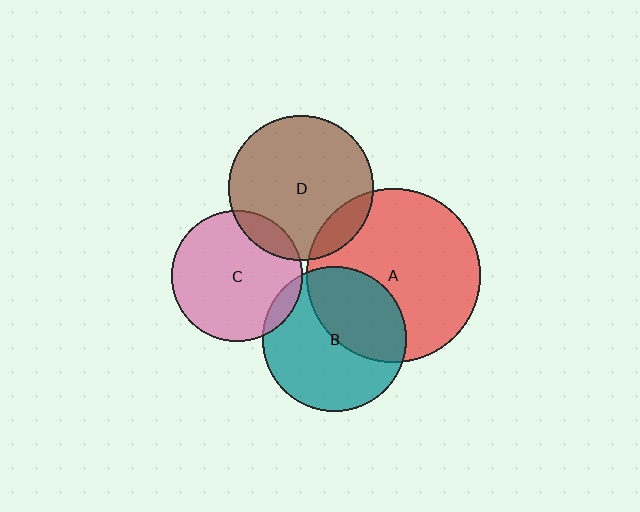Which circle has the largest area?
Circle A (red).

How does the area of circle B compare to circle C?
Approximately 1.2 times.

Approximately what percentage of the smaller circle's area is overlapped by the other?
Approximately 15%.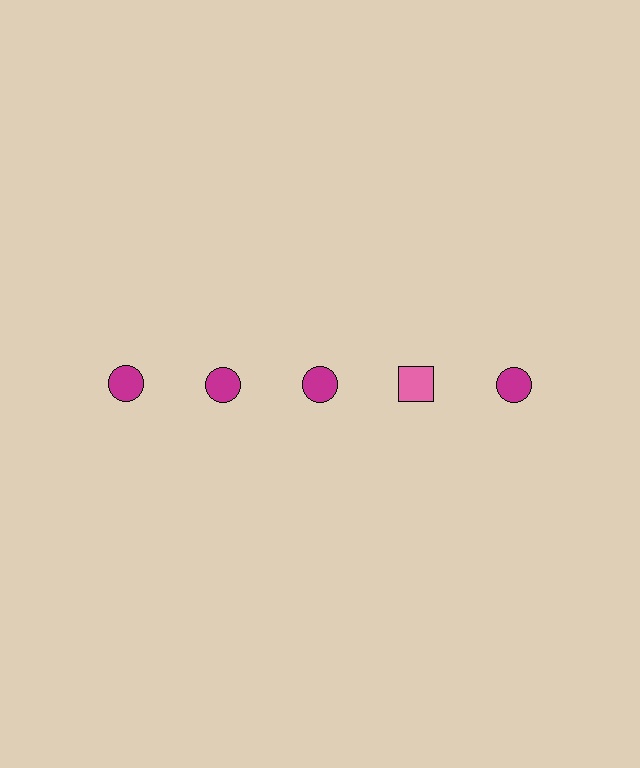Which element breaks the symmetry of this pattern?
The pink square in the top row, second from right column breaks the symmetry. All other shapes are magenta circles.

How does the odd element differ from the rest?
It differs in both color (pink instead of magenta) and shape (square instead of circle).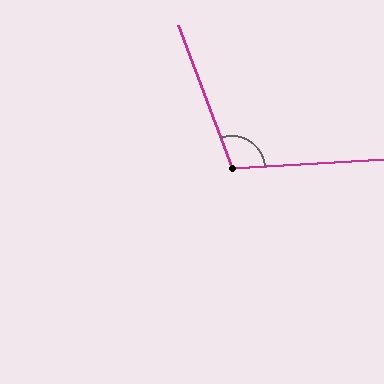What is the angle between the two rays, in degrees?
Approximately 107 degrees.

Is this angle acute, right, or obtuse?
It is obtuse.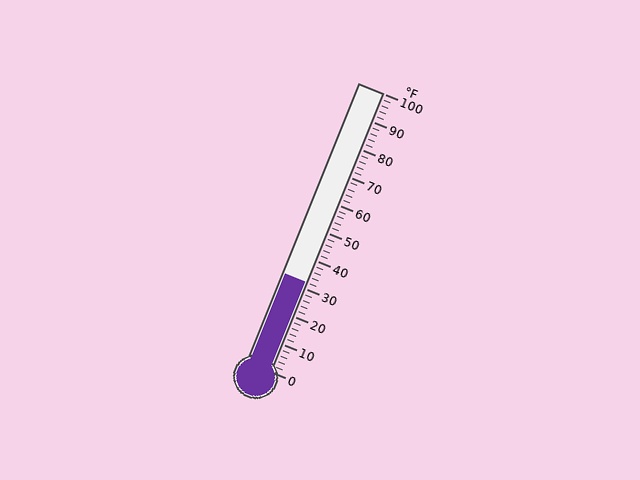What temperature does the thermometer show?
The thermometer shows approximately 32°F.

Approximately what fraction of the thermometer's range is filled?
The thermometer is filled to approximately 30% of its range.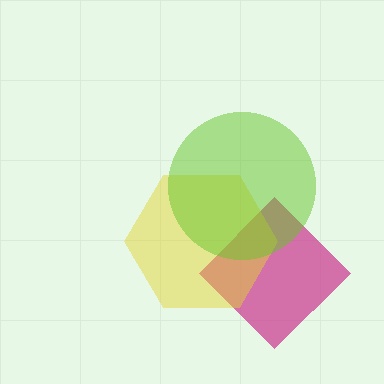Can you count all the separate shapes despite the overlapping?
Yes, there are 3 separate shapes.